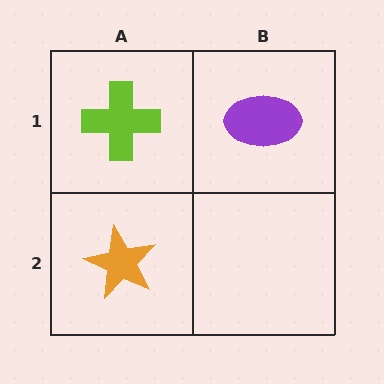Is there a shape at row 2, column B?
No, that cell is empty.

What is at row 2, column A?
An orange star.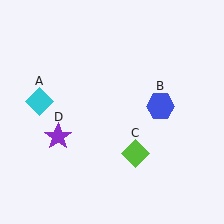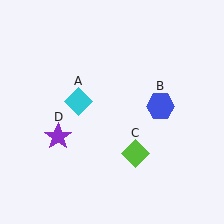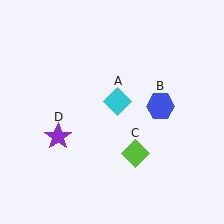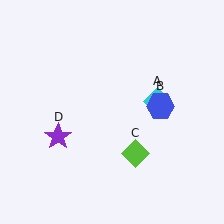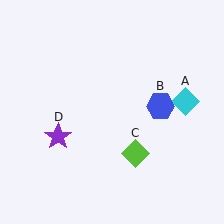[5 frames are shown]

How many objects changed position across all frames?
1 object changed position: cyan diamond (object A).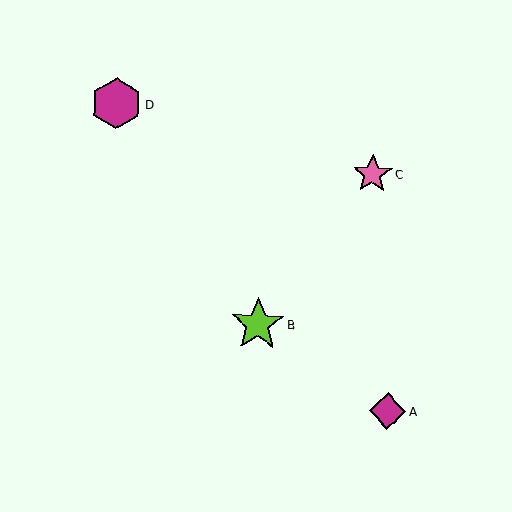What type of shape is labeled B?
Shape B is a lime star.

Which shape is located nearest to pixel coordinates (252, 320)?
The lime star (labeled B) at (258, 324) is nearest to that location.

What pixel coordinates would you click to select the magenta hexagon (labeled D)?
Click at (117, 104) to select the magenta hexagon D.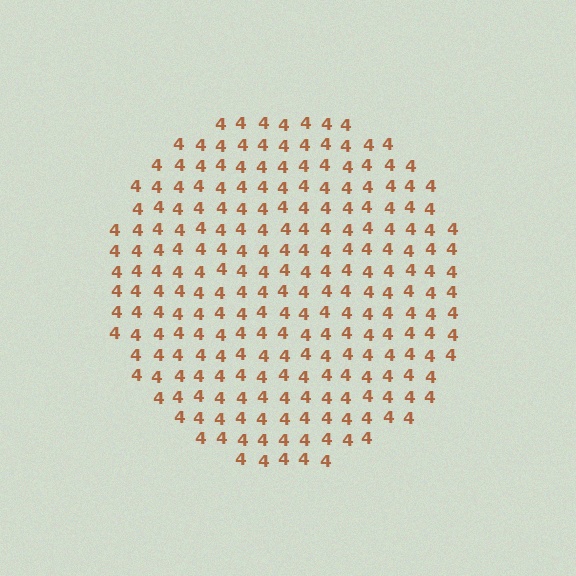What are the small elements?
The small elements are digit 4's.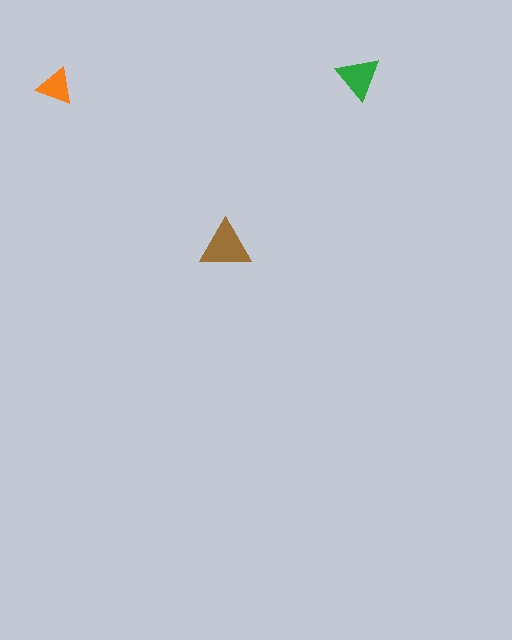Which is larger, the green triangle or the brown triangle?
The brown one.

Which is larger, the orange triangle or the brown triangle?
The brown one.